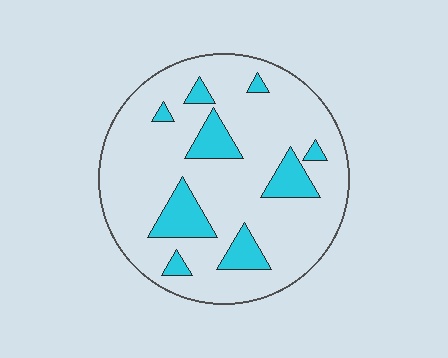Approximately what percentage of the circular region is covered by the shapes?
Approximately 15%.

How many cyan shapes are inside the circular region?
9.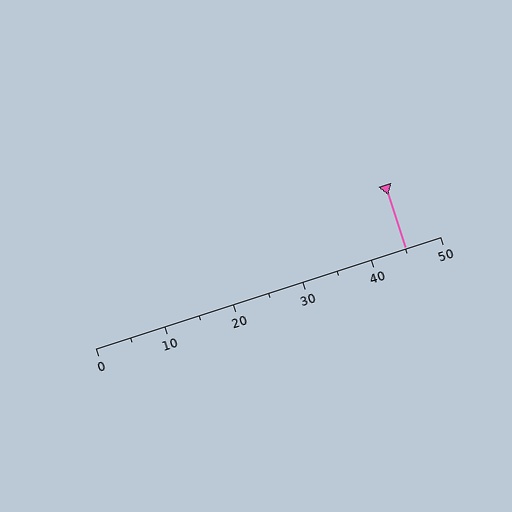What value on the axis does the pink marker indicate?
The marker indicates approximately 45.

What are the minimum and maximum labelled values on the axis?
The axis runs from 0 to 50.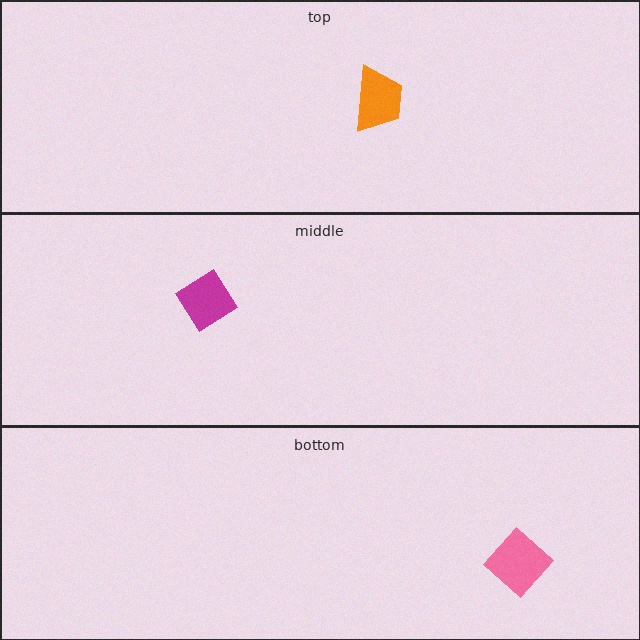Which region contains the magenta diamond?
The middle region.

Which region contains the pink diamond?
The bottom region.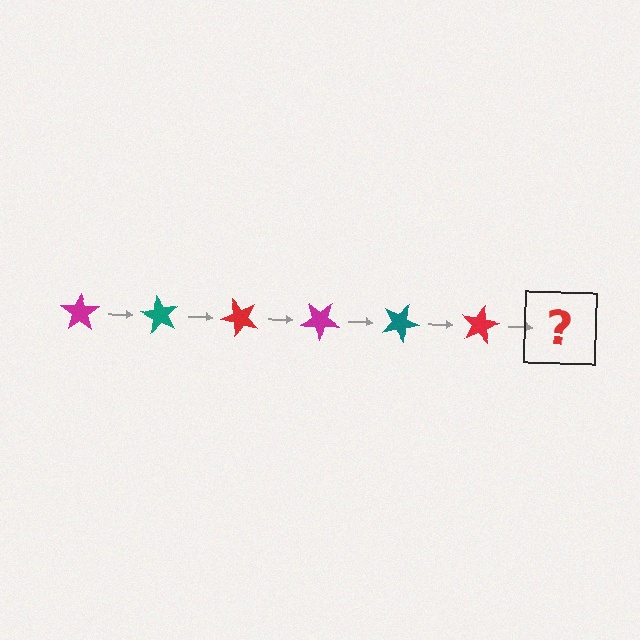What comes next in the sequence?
The next element should be a magenta star, rotated 360 degrees from the start.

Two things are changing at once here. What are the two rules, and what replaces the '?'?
The two rules are that it rotates 60 degrees each step and the color cycles through magenta, teal, and red. The '?' should be a magenta star, rotated 360 degrees from the start.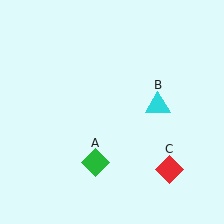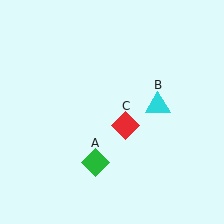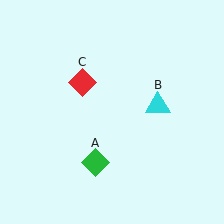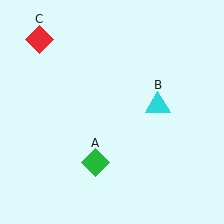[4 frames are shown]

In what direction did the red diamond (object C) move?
The red diamond (object C) moved up and to the left.